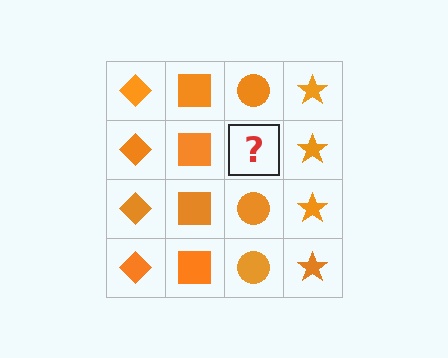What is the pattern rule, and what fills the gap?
The rule is that each column has a consistent shape. The gap should be filled with an orange circle.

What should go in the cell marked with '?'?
The missing cell should contain an orange circle.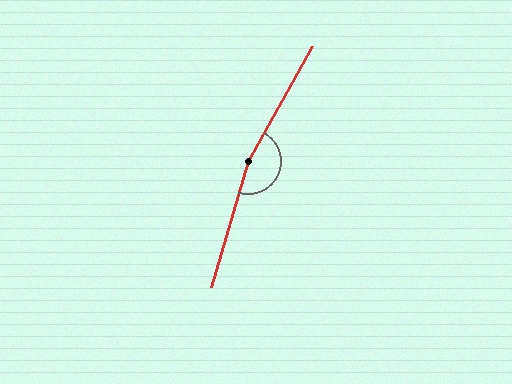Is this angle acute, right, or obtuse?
It is obtuse.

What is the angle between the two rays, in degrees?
Approximately 167 degrees.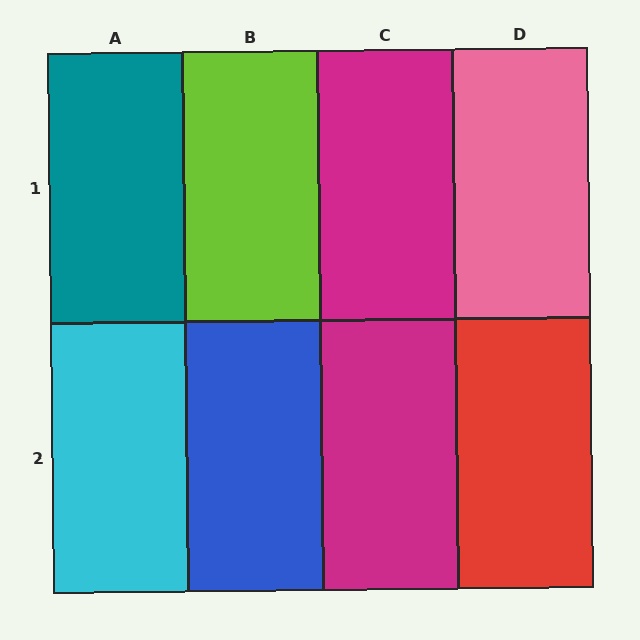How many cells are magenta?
2 cells are magenta.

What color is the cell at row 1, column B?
Lime.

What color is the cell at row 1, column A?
Teal.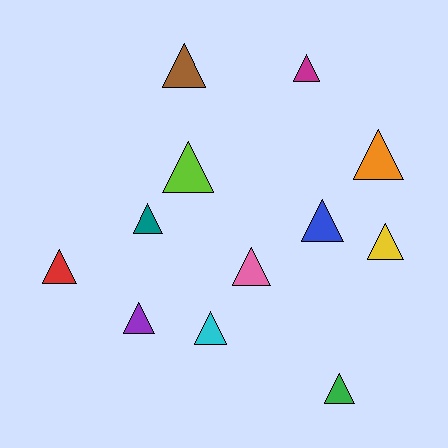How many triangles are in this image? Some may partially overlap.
There are 12 triangles.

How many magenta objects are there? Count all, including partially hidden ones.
There is 1 magenta object.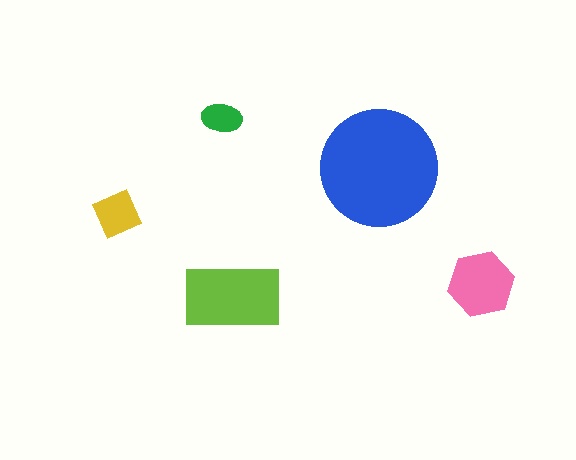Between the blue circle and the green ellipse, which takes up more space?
The blue circle.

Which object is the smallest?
The green ellipse.